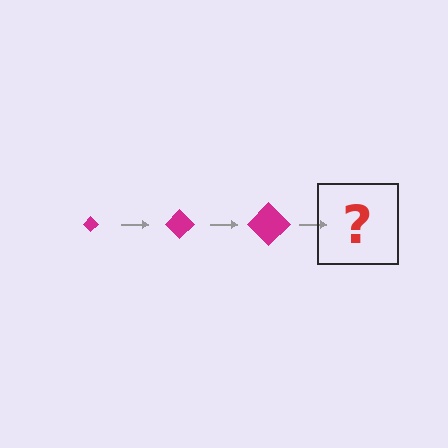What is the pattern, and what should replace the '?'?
The pattern is that the diamond gets progressively larger each step. The '?' should be a magenta diamond, larger than the previous one.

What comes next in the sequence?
The next element should be a magenta diamond, larger than the previous one.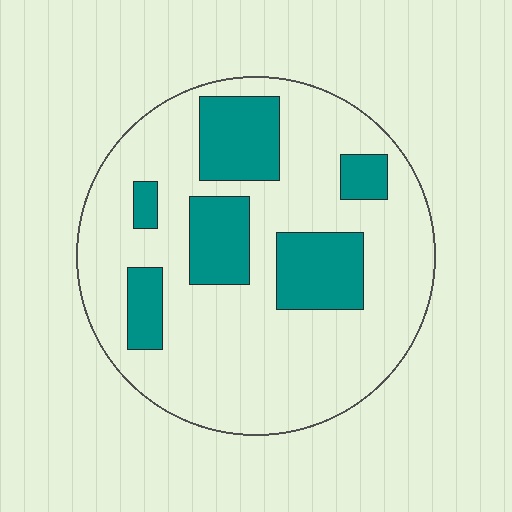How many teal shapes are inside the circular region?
6.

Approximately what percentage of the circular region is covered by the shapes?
Approximately 25%.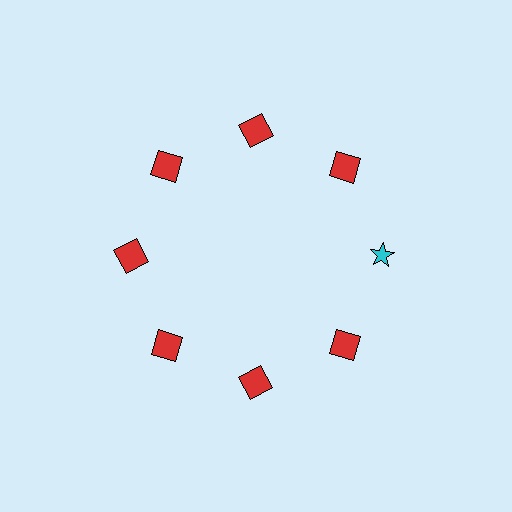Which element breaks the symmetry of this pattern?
The cyan star at roughly the 3 o'clock position breaks the symmetry. All other shapes are red squares.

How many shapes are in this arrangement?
There are 8 shapes arranged in a ring pattern.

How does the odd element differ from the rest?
It differs in both color (cyan instead of red) and shape (star instead of square).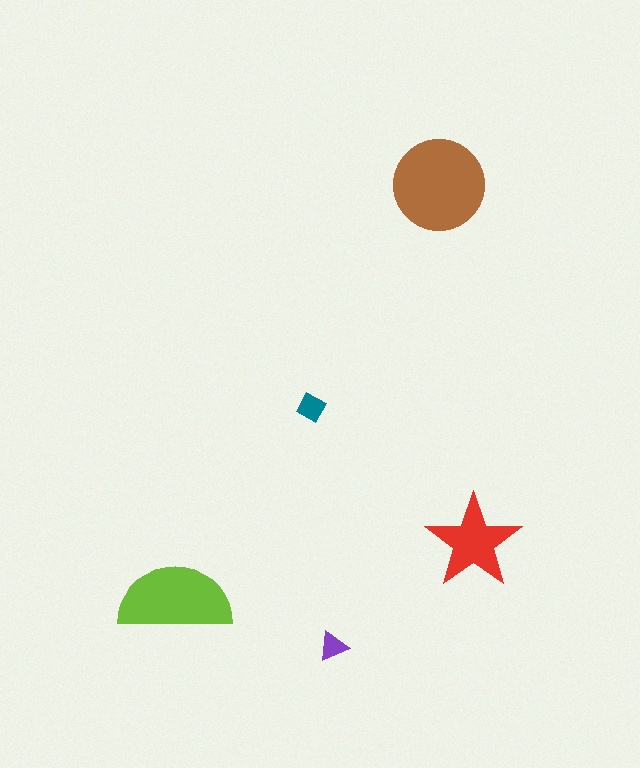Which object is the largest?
The brown circle.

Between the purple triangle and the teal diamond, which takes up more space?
The teal diamond.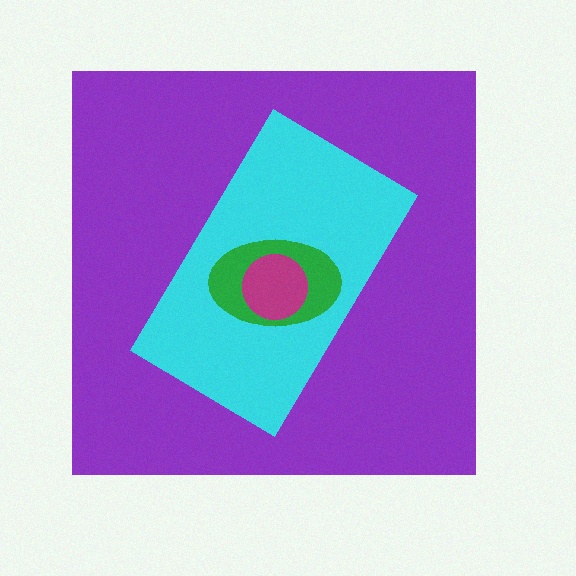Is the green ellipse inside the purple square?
Yes.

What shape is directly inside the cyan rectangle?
The green ellipse.